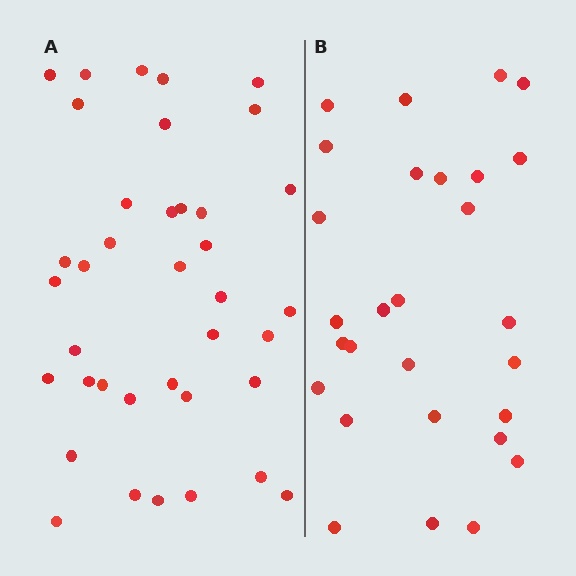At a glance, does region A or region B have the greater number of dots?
Region A (the left region) has more dots.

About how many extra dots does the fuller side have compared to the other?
Region A has roughly 10 or so more dots than region B.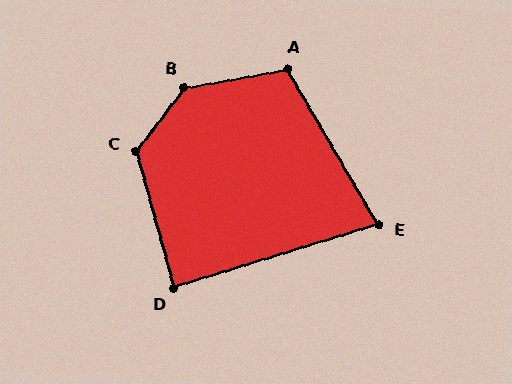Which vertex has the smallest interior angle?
E, at approximately 77 degrees.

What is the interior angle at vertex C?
Approximately 128 degrees (obtuse).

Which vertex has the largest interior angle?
B, at approximately 137 degrees.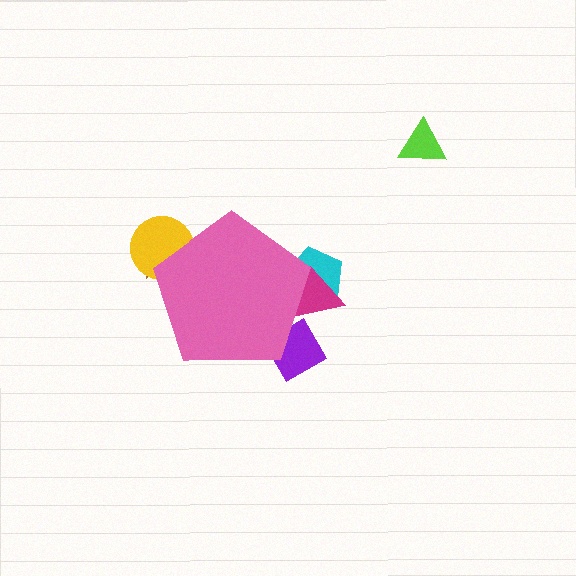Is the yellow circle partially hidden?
Yes, the yellow circle is partially hidden behind the pink pentagon.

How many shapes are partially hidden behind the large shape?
5 shapes are partially hidden.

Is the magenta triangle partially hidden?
Yes, the magenta triangle is partially hidden behind the pink pentagon.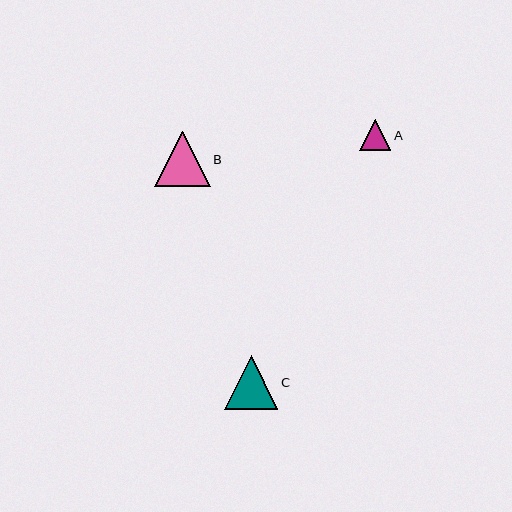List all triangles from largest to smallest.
From largest to smallest: B, C, A.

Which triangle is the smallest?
Triangle A is the smallest with a size of approximately 31 pixels.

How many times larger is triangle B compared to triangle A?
Triangle B is approximately 1.8 times the size of triangle A.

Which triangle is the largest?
Triangle B is the largest with a size of approximately 55 pixels.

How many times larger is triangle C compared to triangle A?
Triangle C is approximately 1.7 times the size of triangle A.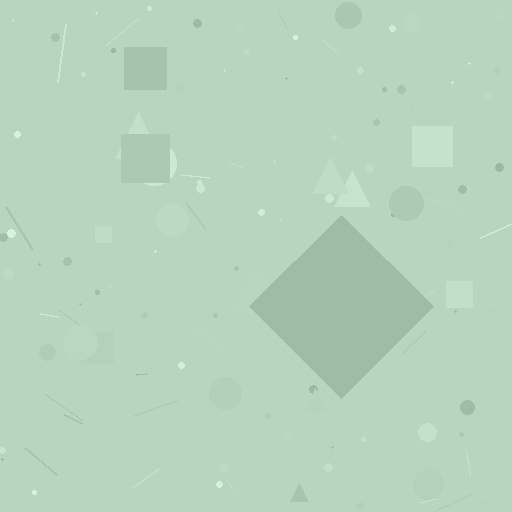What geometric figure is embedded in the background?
A diamond is embedded in the background.